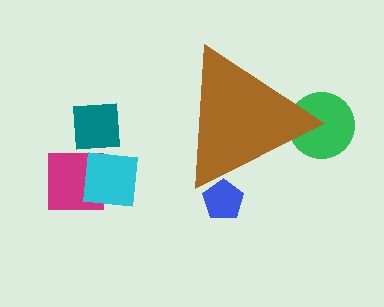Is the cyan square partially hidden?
No, the cyan square is fully visible.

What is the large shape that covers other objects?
A brown triangle.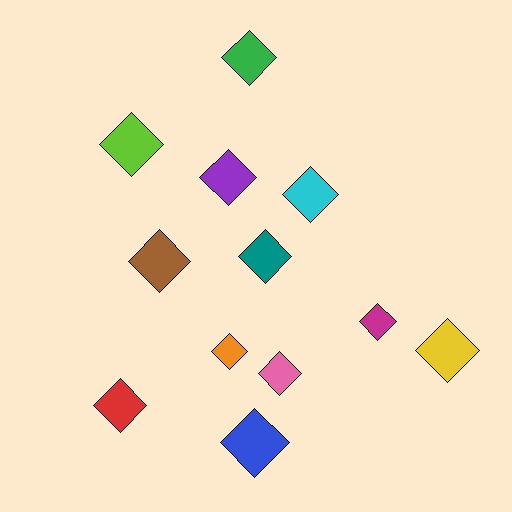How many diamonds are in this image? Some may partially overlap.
There are 12 diamonds.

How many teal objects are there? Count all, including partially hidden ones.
There is 1 teal object.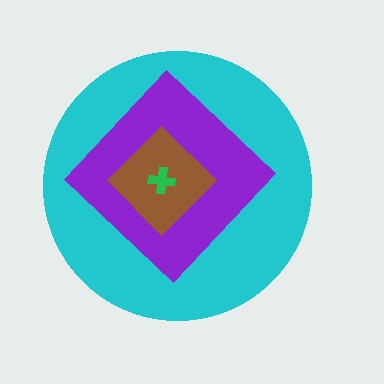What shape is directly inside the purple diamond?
The brown diamond.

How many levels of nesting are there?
4.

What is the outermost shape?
The cyan circle.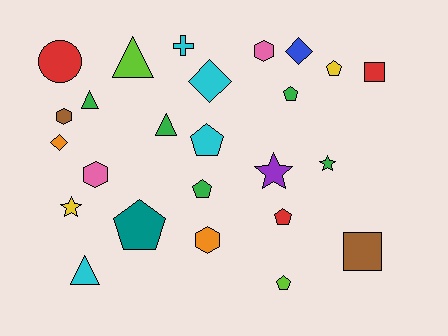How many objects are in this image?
There are 25 objects.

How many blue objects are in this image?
There is 1 blue object.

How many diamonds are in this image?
There are 3 diamonds.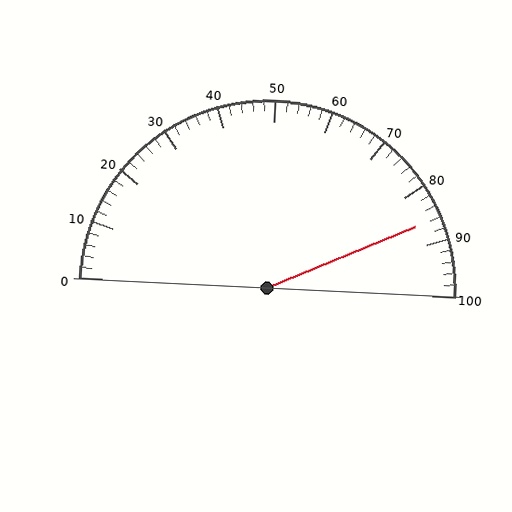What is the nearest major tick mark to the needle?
The nearest major tick mark is 90.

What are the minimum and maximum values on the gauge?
The gauge ranges from 0 to 100.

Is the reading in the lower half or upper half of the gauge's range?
The reading is in the upper half of the range (0 to 100).